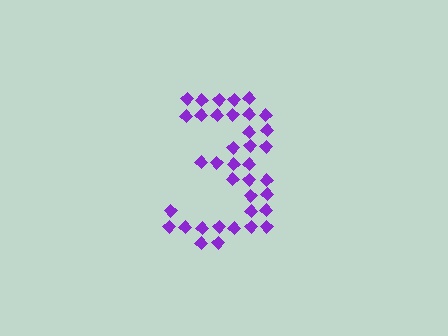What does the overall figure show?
The overall figure shows the digit 3.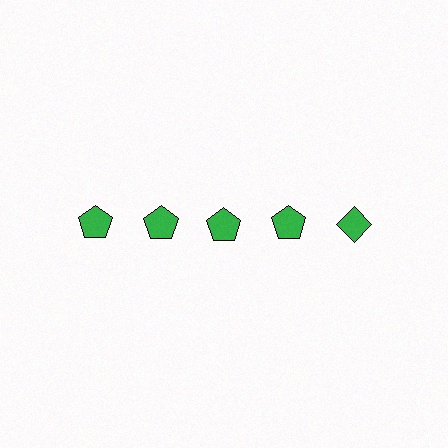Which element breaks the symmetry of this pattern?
The green diamond in the top row, rightmost column breaks the symmetry. All other shapes are green pentagons.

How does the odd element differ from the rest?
It has a different shape: diamond instead of pentagon.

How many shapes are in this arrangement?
There are 5 shapes arranged in a grid pattern.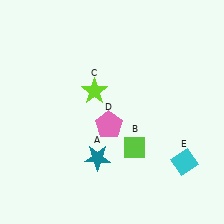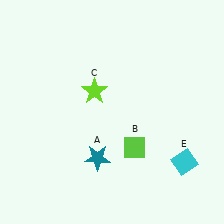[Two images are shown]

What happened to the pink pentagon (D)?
The pink pentagon (D) was removed in Image 2. It was in the bottom-left area of Image 1.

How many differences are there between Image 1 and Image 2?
There is 1 difference between the two images.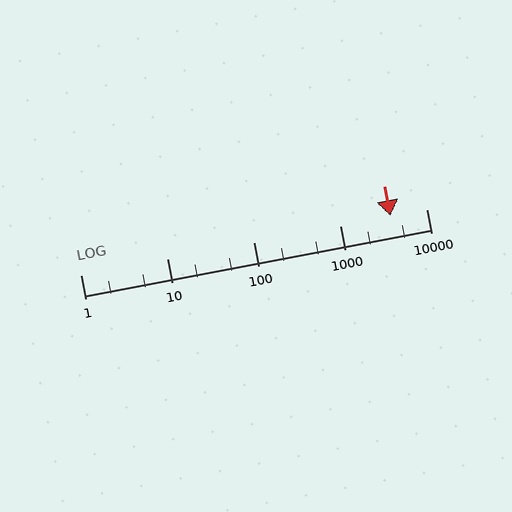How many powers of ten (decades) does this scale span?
The scale spans 4 decades, from 1 to 10000.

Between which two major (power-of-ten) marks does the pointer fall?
The pointer is between 1000 and 10000.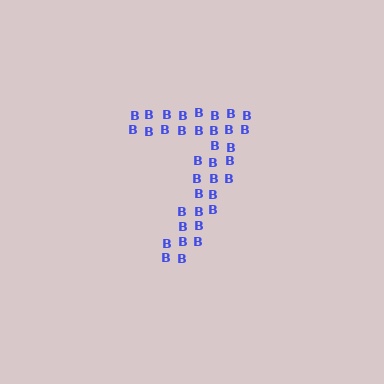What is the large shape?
The large shape is the digit 7.